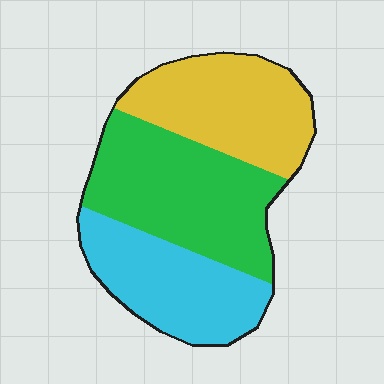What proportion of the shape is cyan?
Cyan takes up between a quarter and a half of the shape.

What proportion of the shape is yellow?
Yellow takes up between a quarter and a half of the shape.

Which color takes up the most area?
Green, at roughly 40%.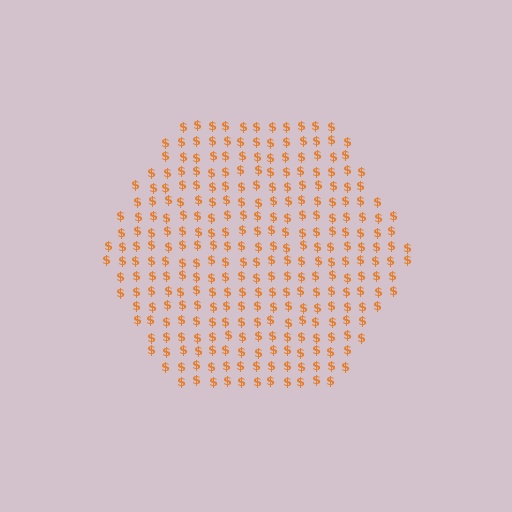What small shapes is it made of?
It is made of small dollar signs.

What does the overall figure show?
The overall figure shows a hexagon.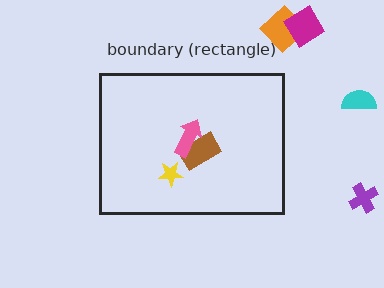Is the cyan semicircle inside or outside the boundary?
Outside.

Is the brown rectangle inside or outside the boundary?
Inside.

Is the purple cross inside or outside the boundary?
Outside.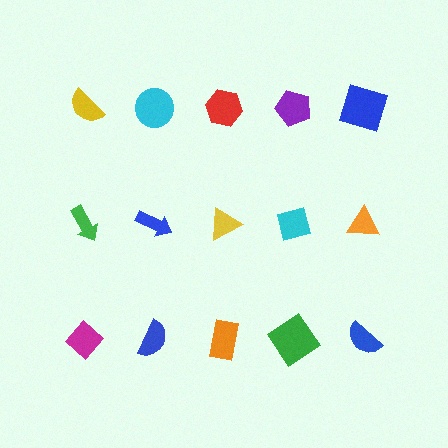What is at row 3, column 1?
A magenta diamond.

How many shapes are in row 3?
5 shapes.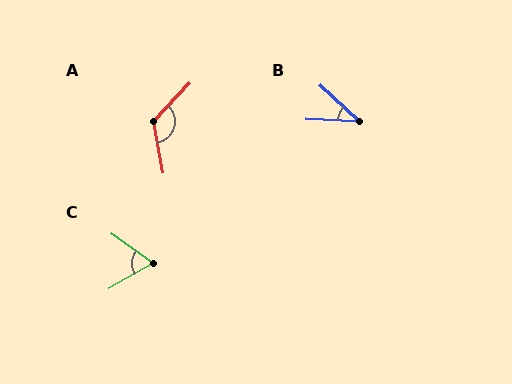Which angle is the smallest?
B, at approximately 40 degrees.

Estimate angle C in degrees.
Approximately 65 degrees.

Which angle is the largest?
A, at approximately 126 degrees.